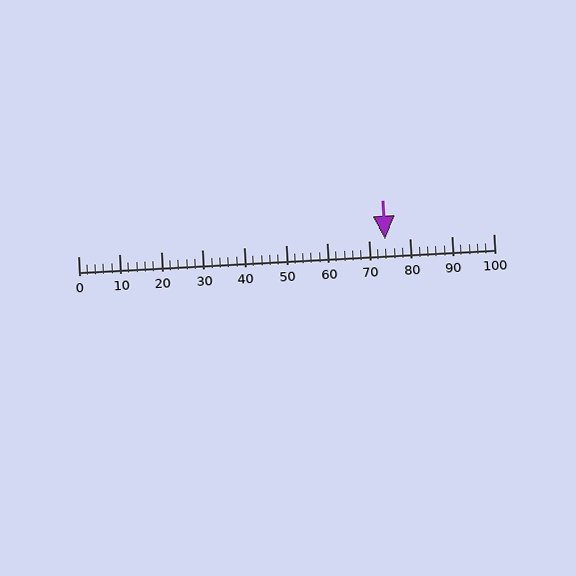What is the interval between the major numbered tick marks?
The major tick marks are spaced 10 units apart.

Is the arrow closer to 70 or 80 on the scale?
The arrow is closer to 70.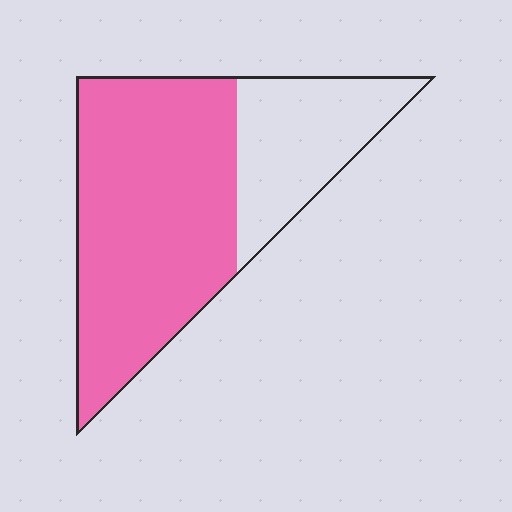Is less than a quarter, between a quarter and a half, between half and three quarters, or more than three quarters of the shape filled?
Between half and three quarters.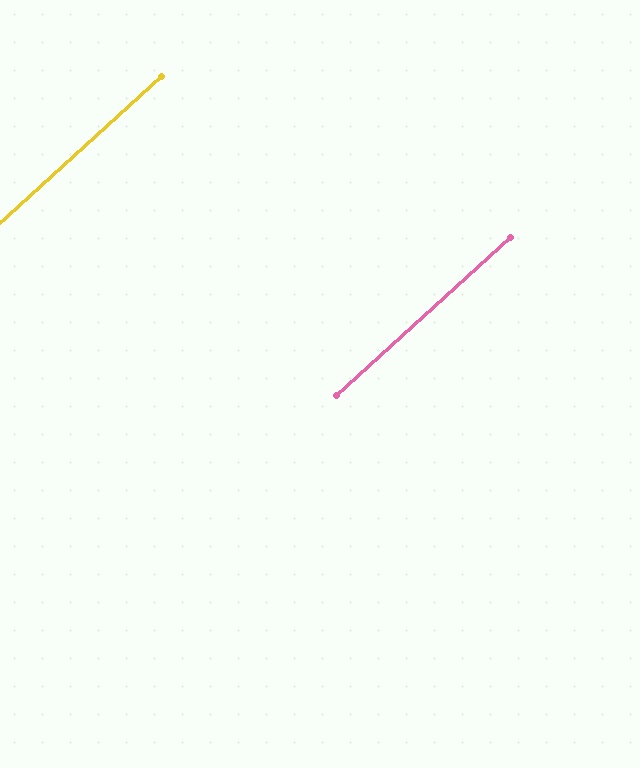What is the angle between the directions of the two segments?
Approximately 0 degrees.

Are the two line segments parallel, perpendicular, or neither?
Parallel — their directions differ by only 0.3°.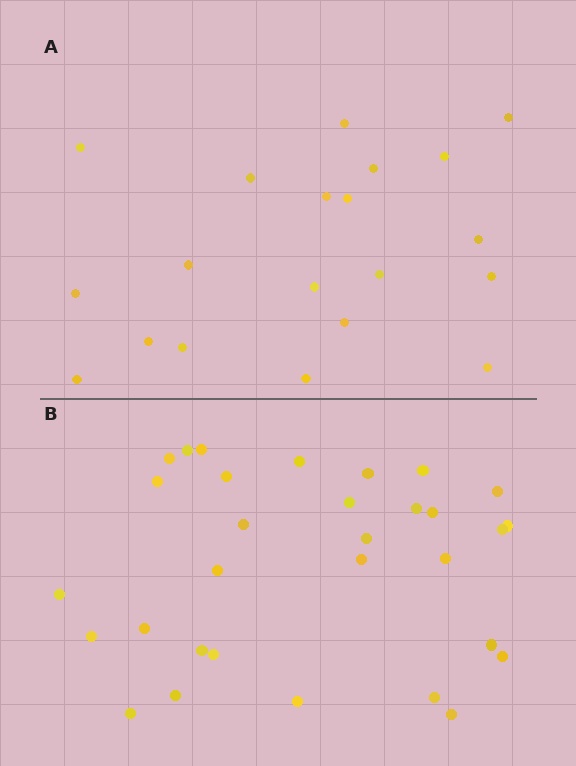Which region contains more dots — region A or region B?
Region B (the bottom region) has more dots.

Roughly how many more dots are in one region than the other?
Region B has roughly 12 or so more dots than region A.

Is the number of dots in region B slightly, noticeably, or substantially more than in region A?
Region B has substantially more. The ratio is roughly 1.6 to 1.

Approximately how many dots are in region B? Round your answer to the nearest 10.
About 30 dots. (The exact count is 31, which rounds to 30.)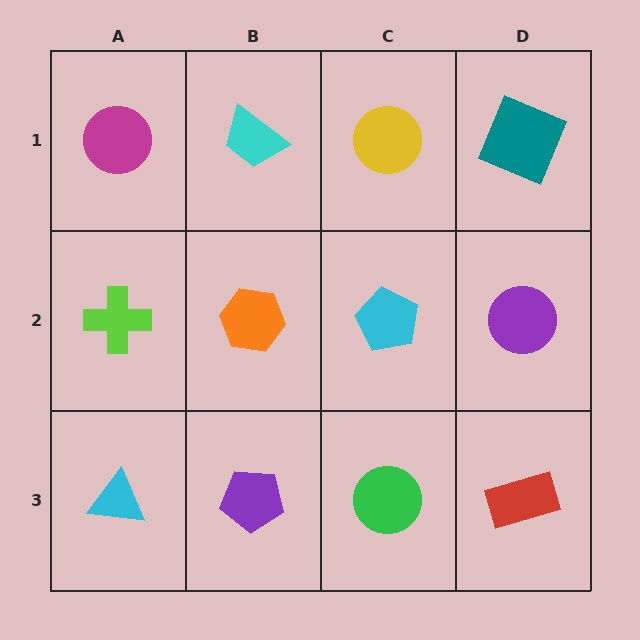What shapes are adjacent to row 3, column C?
A cyan pentagon (row 2, column C), a purple pentagon (row 3, column B), a red rectangle (row 3, column D).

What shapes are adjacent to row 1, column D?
A purple circle (row 2, column D), a yellow circle (row 1, column C).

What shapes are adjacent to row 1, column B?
An orange hexagon (row 2, column B), a magenta circle (row 1, column A), a yellow circle (row 1, column C).